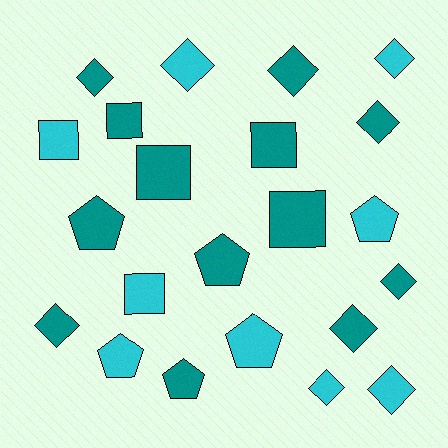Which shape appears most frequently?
Diamond, with 10 objects.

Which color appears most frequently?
Teal, with 13 objects.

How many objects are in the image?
There are 22 objects.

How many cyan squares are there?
There are 2 cyan squares.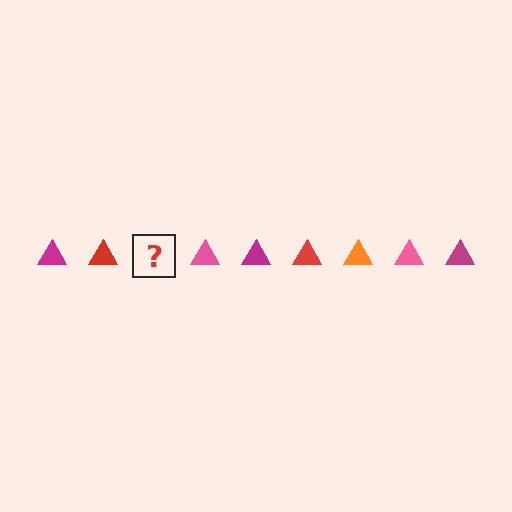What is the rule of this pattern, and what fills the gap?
The rule is that the pattern cycles through magenta, red, orange, pink triangles. The gap should be filled with an orange triangle.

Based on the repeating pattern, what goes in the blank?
The blank should be an orange triangle.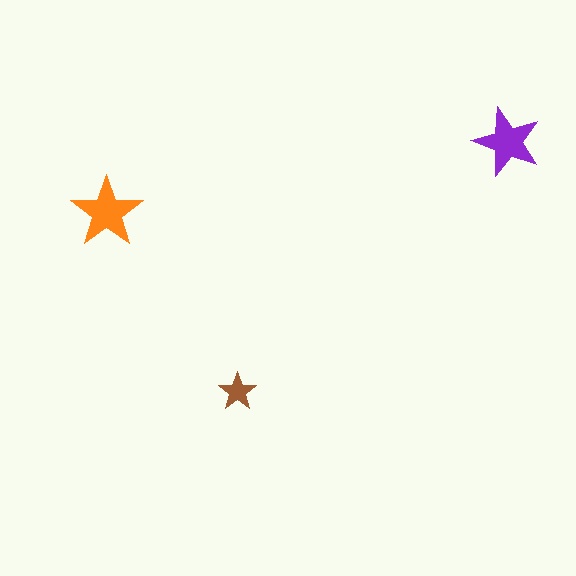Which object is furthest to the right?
The purple star is rightmost.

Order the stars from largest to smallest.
the orange one, the purple one, the brown one.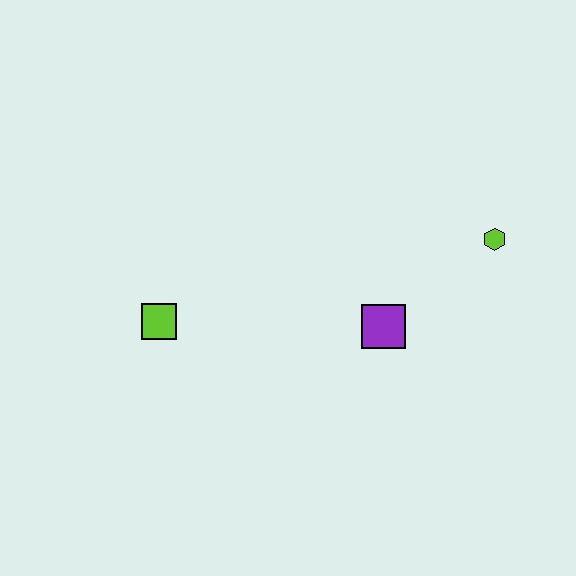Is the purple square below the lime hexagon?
Yes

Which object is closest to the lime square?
The purple square is closest to the lime square.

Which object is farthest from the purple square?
The lime square is farthest from the purple square.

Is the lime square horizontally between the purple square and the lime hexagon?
No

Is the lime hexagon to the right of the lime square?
Yes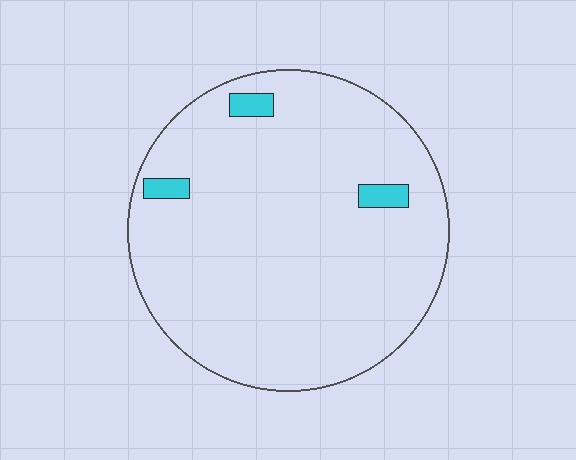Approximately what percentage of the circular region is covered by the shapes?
Approximately 5%.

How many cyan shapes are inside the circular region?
3.